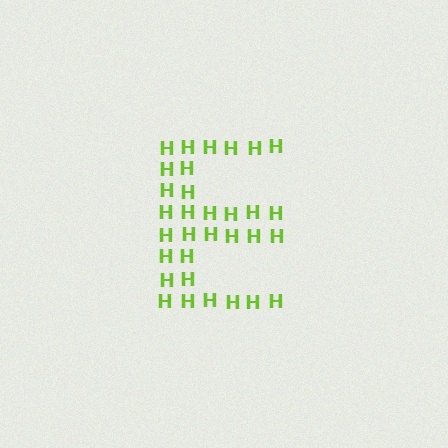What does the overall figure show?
The overall figure shows the letter E.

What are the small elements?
The small elements are letter H's.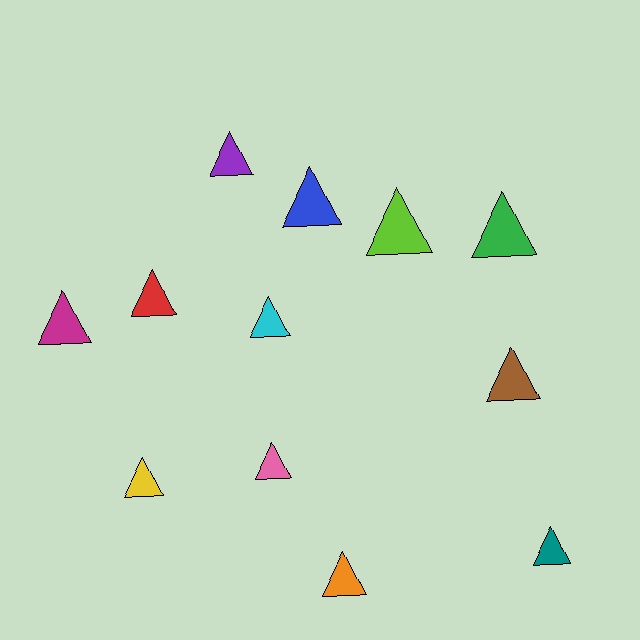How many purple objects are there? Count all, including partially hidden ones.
There is 1 purple object.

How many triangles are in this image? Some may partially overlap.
There are 12 triangles.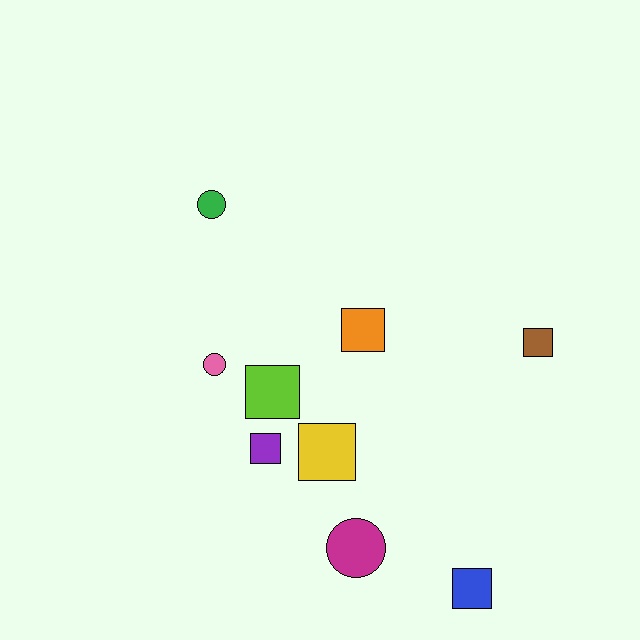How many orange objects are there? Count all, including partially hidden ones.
There is 1 orange object.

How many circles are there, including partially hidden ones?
There are 3 circles.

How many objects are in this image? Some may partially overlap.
There are 9 objects.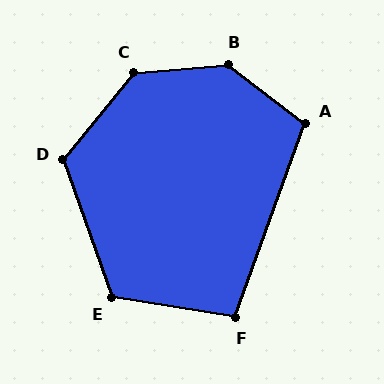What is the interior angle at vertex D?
Approximately 122 degrees (obtuse).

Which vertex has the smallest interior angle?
F, at approximately 101 degrees.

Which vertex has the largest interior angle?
B, at approximately 137 degrees.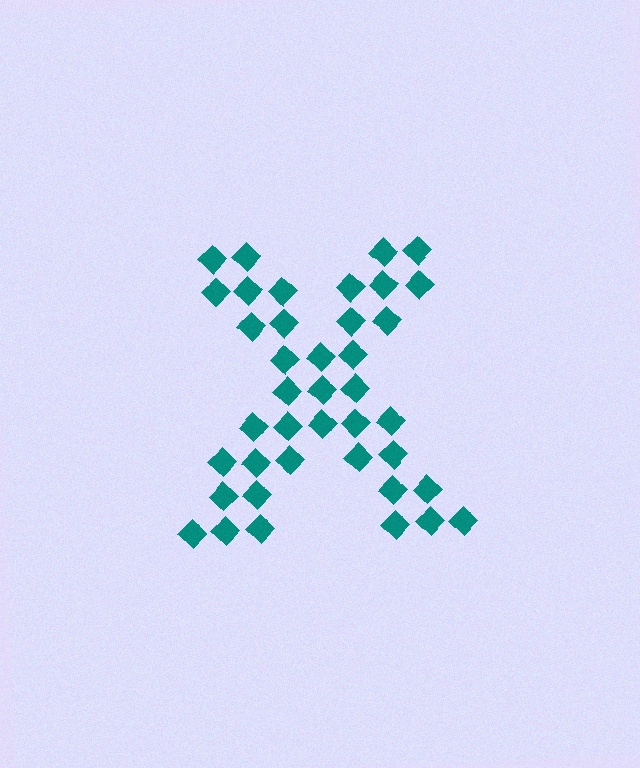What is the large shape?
The large shape is the letter X.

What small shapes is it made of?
It is made of small diamonds.